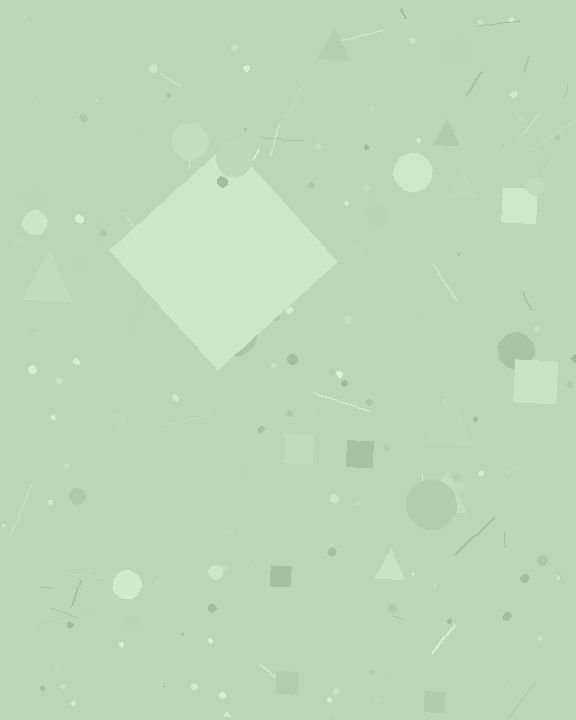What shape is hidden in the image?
A diamond is hidden in the image.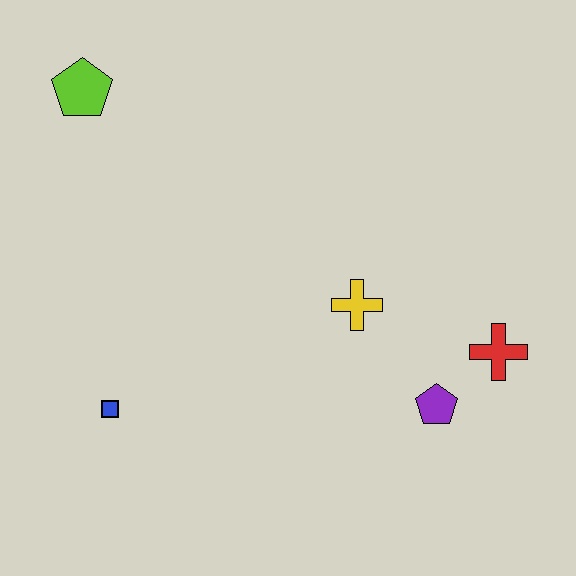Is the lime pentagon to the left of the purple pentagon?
Yes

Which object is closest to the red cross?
The purple pentagon is closest to the red cross.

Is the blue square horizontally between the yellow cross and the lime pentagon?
Yes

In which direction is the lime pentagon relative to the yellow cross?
The lime pentagon is to the left of the yellow cross.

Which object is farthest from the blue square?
The red cross is farthest from the blue square.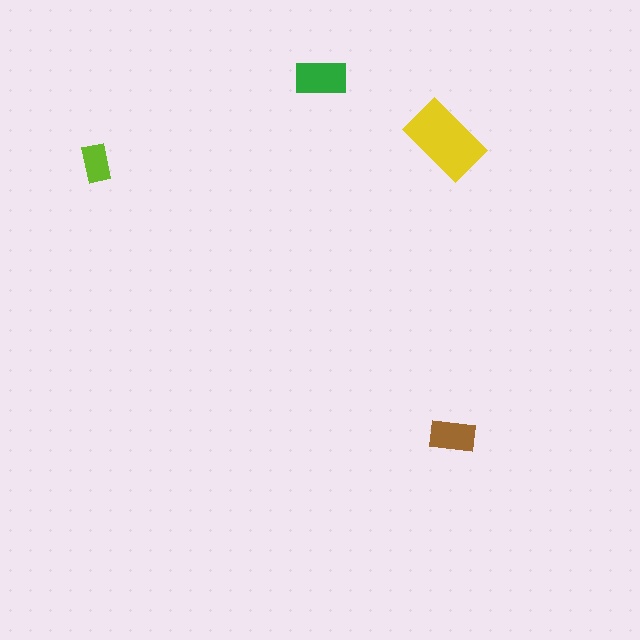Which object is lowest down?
The brown rectangle is bottommost.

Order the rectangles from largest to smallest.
the yellow one, the green one, the brown one, the lime one.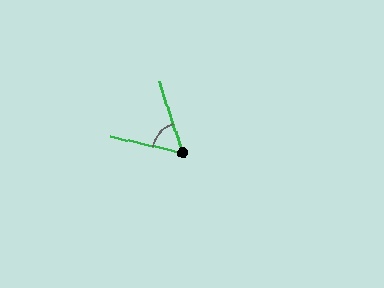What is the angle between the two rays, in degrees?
Approximately 59 degrees.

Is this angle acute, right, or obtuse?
It is acute.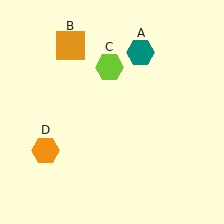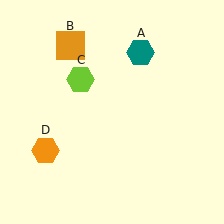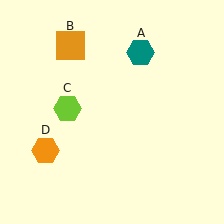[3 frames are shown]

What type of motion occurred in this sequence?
The lime hexagon (object C) rotated counterclockwise around the center of the scene.